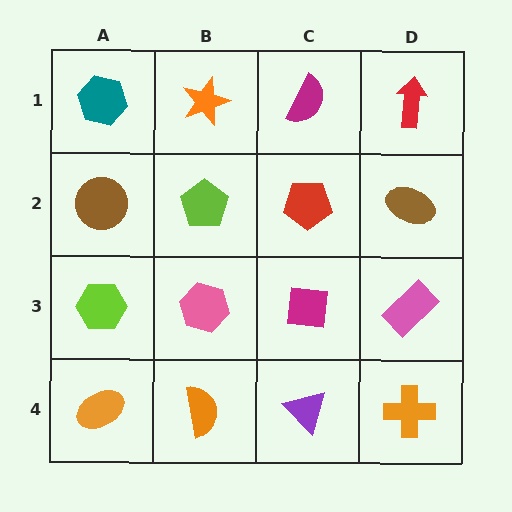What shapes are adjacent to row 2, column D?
A red arrow (row 1, column D), a pink rectangle (row 3, column D), a red pentagon (row 2, column C).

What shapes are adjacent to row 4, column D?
A pink rectangle (row 3, column D), a purple triangle (row 4, column C).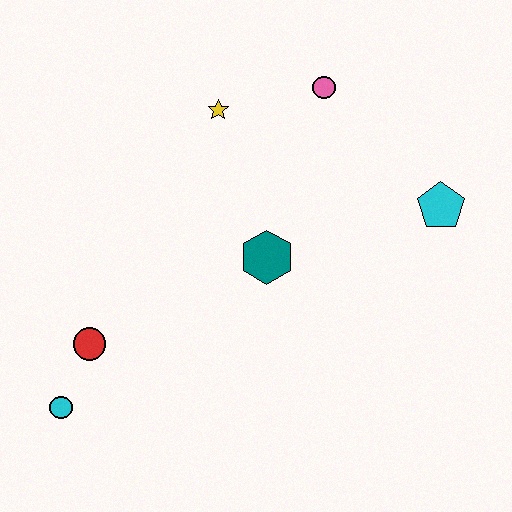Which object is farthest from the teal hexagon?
The cyan circle is farthest from the teal hexagon.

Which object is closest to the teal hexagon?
The yellow star is closest to the teal hexagon.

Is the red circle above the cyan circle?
Yes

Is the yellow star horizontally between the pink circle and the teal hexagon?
No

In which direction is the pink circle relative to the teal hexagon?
The pink circle is above the teal hexagon.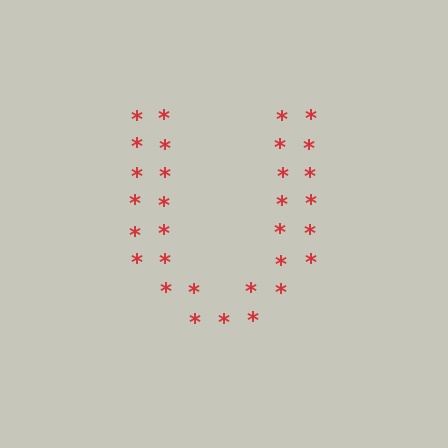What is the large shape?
The large shape is the letter U.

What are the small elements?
The small elements are asterisks.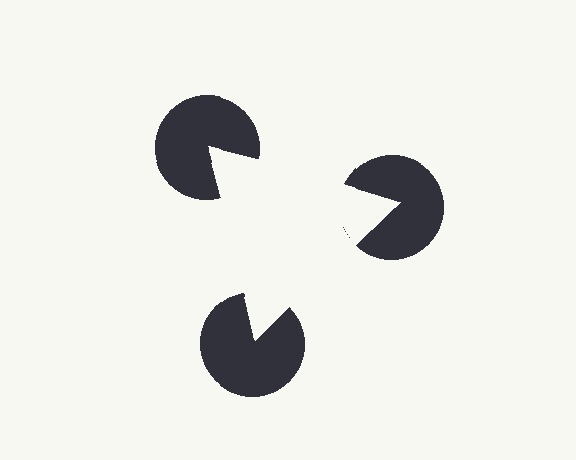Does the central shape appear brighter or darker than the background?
It typically appears slightly brighter than the background, even though no actual brightness change is drawn.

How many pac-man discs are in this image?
There are 3 — one at each vertex of the illusory triangle.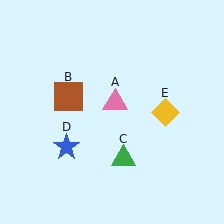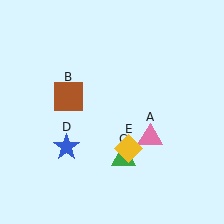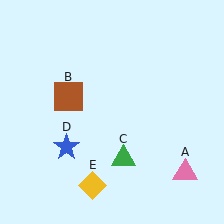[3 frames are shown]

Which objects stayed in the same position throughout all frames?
Brown square (object B) and green triangle (object C) and blue star (object D) remained stationary.